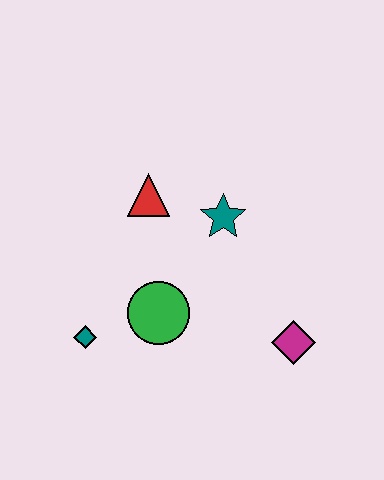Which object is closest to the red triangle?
The teal star is closest to the red triangle.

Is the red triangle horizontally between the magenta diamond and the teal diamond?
Yes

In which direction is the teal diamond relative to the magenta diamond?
The teal diamond is to the left of the magenta diamond.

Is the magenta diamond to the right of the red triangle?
Yes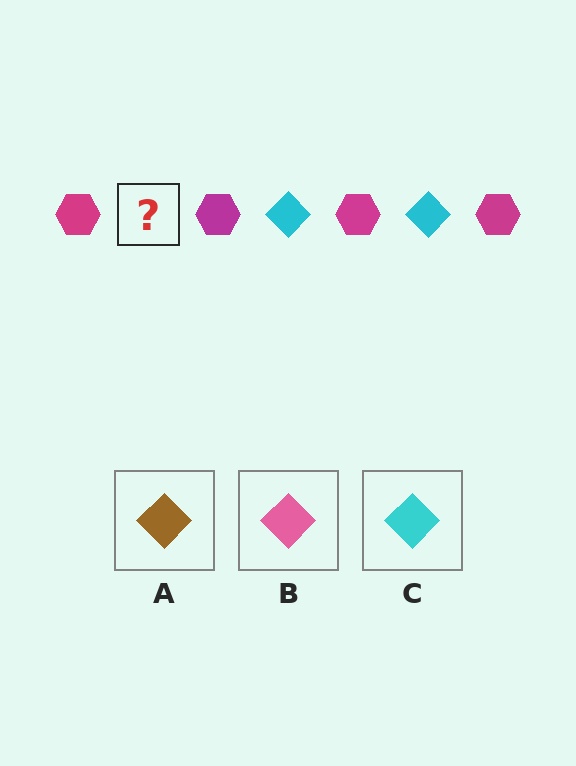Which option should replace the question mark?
Option C.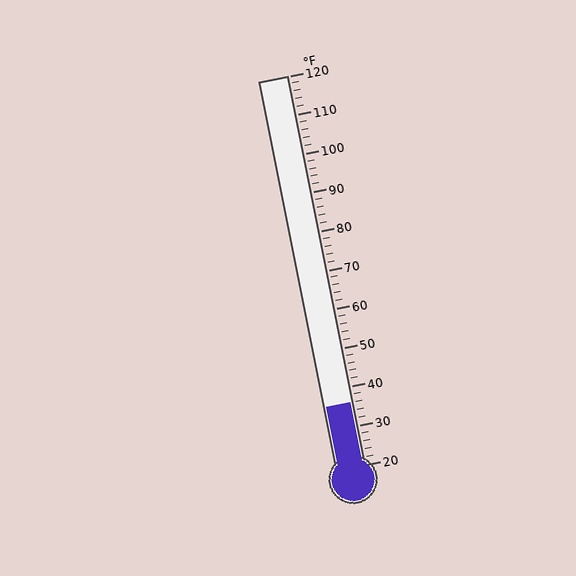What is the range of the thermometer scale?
The thermometer scale ranges from 20°F to 120°F.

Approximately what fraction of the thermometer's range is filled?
The thermometer is filled to approximately 15% of its range.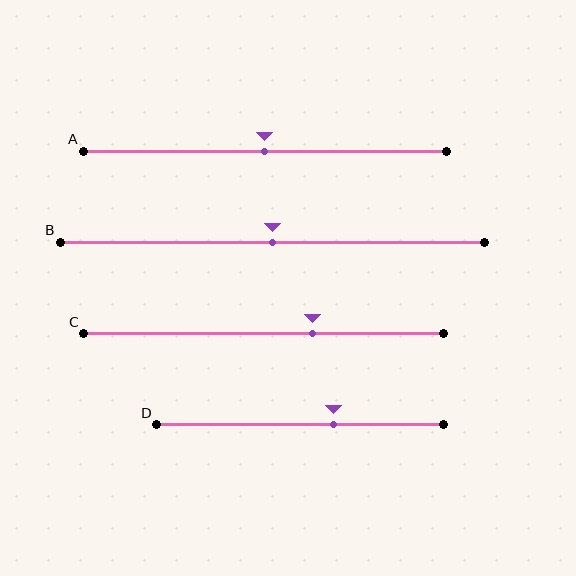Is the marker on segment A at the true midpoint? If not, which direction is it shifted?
Yes, the marker on segment A is at the true midpoint.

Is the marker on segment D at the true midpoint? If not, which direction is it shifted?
No, the marker on segment D is shifted to the right by about 12% of the segment length.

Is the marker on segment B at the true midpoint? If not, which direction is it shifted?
Yes, the marker on segment B is at the true midpoint.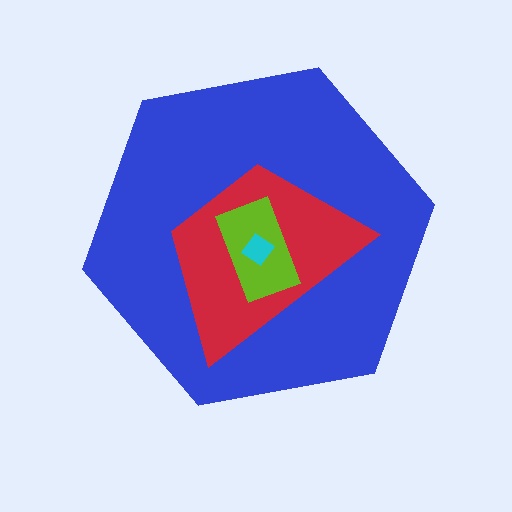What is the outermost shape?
The blue hexagon.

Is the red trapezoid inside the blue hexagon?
Yes.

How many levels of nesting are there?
4.